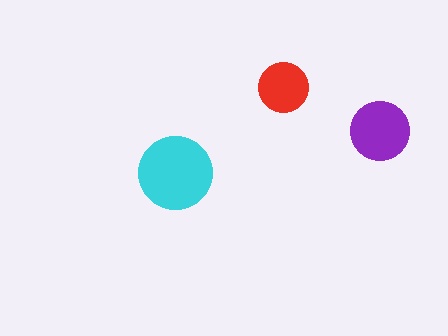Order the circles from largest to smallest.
the cyan one, the purple one, the red one.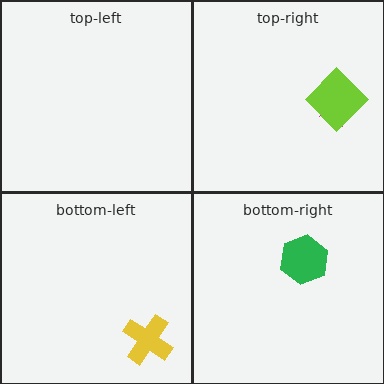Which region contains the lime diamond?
The top-right region.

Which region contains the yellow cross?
The bottom-left region.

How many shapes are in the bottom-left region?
1.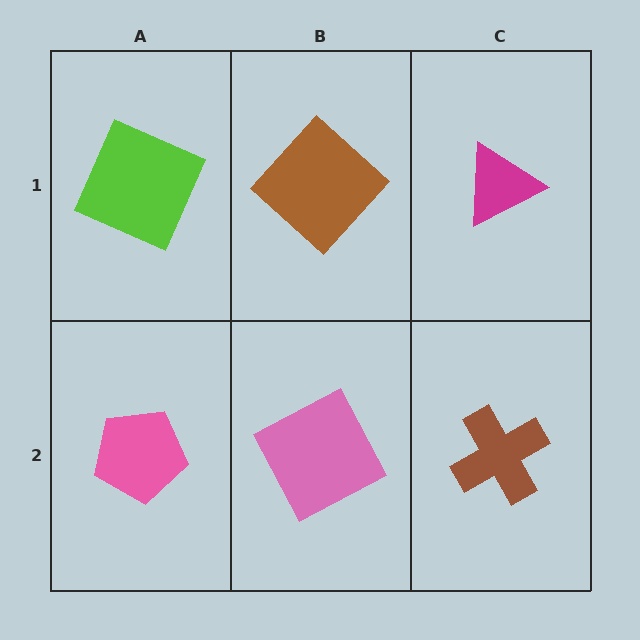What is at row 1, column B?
A brown diamond.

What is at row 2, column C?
A brown cross.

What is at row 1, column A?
A lime square.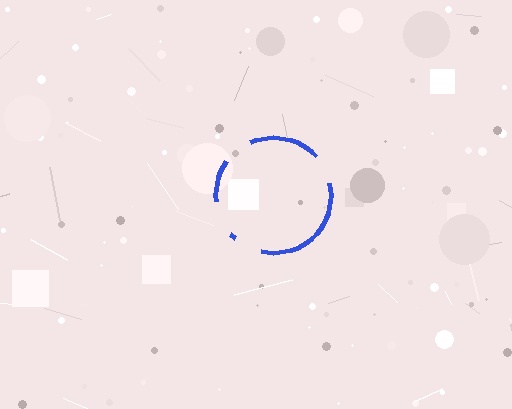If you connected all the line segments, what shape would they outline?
They would outline a circle.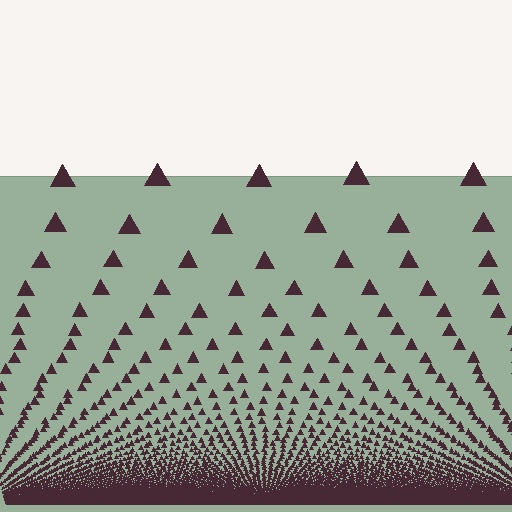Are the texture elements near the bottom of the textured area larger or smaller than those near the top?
Smaller. The gradient is inverted — elements near the bottom are smaller and denser.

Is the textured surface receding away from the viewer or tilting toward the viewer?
The surface appears to tilt toward the viewer. Texture elements get larger and sparser toward the top.